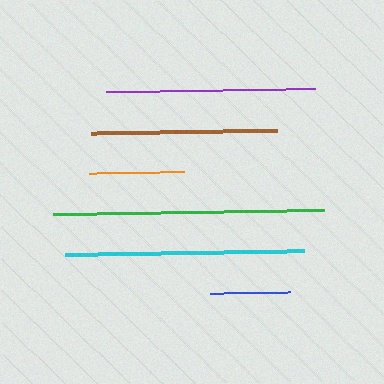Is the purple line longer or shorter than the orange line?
The purple line is longer than the orange line.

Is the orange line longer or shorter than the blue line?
The orange line is longer than the blue line.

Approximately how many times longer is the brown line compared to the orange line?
The brown line is approximately 2.0 times the length of the orange line.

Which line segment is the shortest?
The blue line is the shortest at approximately 80 pixels.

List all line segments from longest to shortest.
From longest to shortest: green, cyan, purple, brown, orange, blue.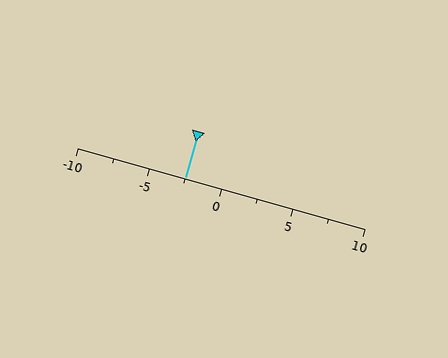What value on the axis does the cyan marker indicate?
The marker indicates approximately -2.5.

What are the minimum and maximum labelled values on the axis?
The axis runs from -10 to 10.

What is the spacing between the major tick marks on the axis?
The major ticks are spaced 5 apart.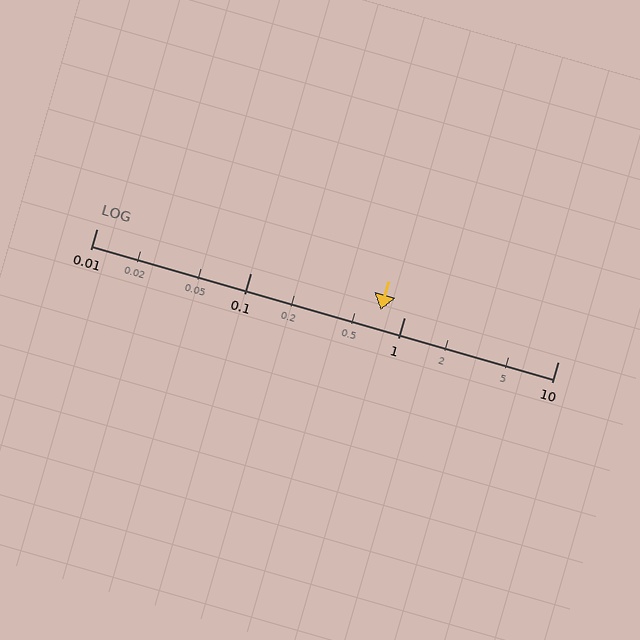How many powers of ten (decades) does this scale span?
The scale spans 3 decades, from 0.01 to 10.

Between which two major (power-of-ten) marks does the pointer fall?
The pointer is between 0.1 and 1.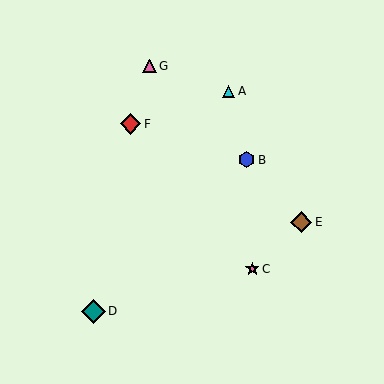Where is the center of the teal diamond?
The center of the teal diamond is at (93, 311).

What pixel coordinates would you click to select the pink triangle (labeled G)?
Click at (150, 66) to select the pink triangle G.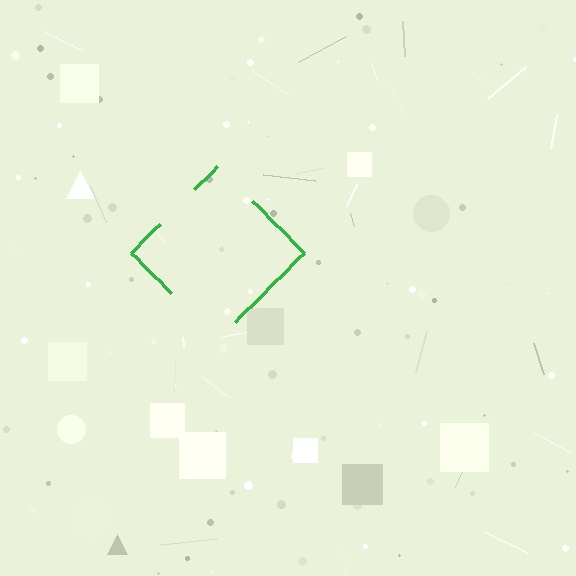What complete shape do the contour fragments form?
The contour fragments form a diamond.